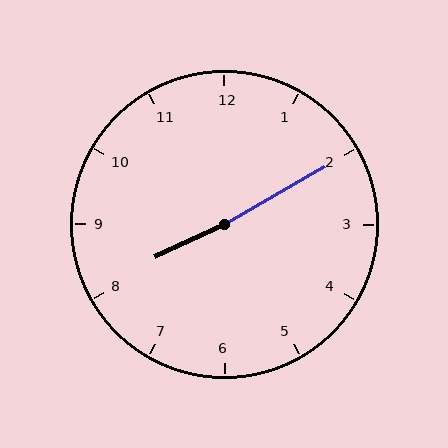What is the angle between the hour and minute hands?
Approximately 175 degrees.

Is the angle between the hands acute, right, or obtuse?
It is obtuse.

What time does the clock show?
8:10.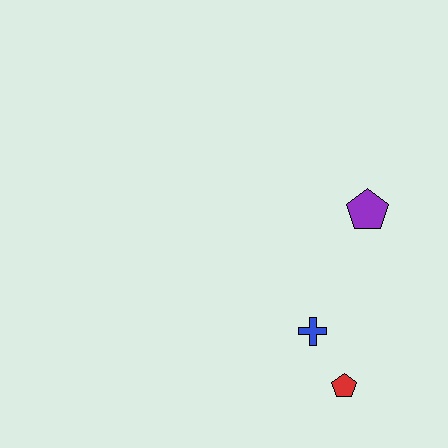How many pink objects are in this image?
There are no pink objects.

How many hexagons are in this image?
There are no hexagons.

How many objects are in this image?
There are 3 objects.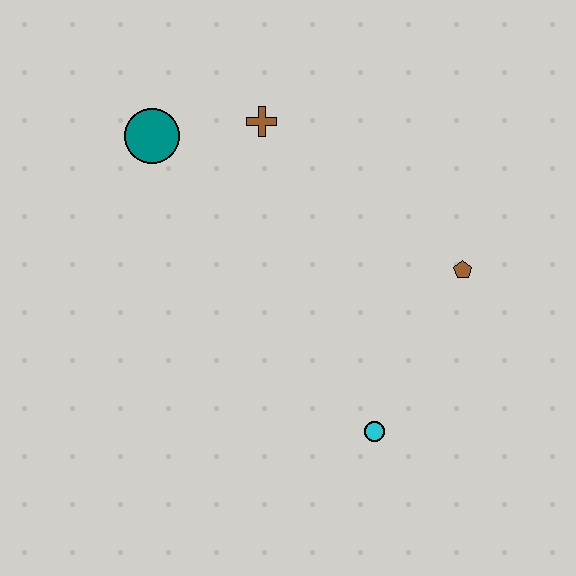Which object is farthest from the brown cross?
The cyan circle is farthest from the brown cross.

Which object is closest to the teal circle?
The brown cross is closest to the teal circle.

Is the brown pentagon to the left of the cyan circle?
No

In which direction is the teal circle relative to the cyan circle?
The teal circle is above the cyan circle.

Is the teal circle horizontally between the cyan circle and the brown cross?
No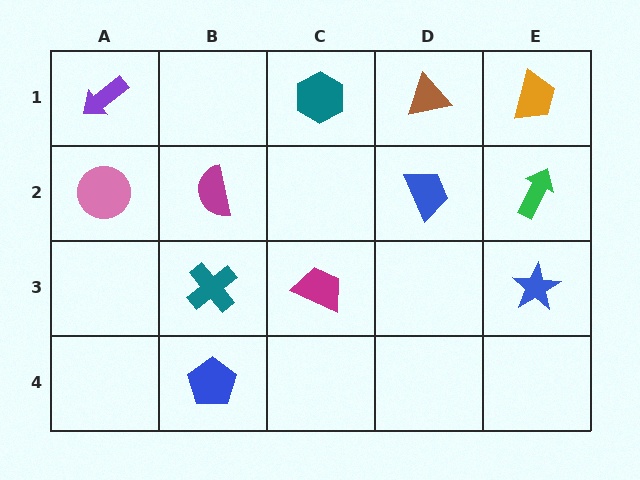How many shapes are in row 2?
4 shapes.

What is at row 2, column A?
A pink circle.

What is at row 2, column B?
A magenta semicircle.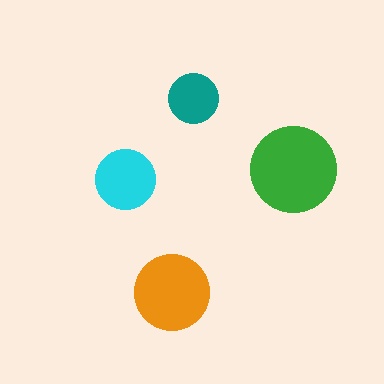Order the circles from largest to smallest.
the green one, the orange one, the cyan one, the teal one.